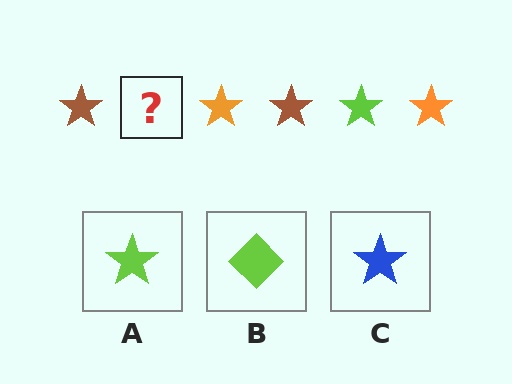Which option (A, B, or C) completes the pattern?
A.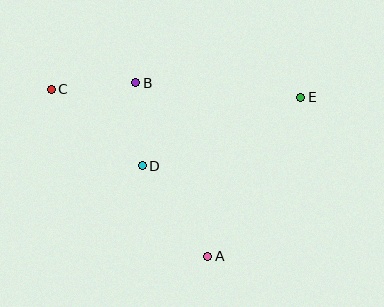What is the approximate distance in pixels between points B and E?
The distance between B and E is approximately 166 pixels.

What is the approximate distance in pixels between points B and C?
The distance between B and C is approximately 85 pixels.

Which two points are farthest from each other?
Points C and E are farthest from each other.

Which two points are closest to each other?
Points B and D are closest to each other.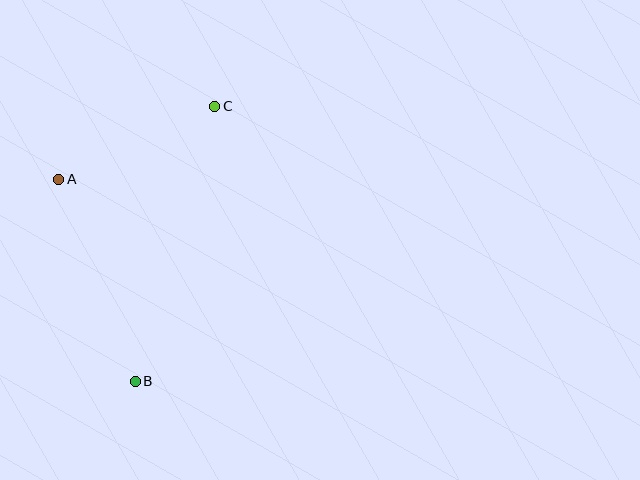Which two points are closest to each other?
Points A and C are closest to each other.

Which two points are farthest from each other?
Points B and C are farthest from each other.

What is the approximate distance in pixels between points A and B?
The distance between A and B is approximately 216 pixels.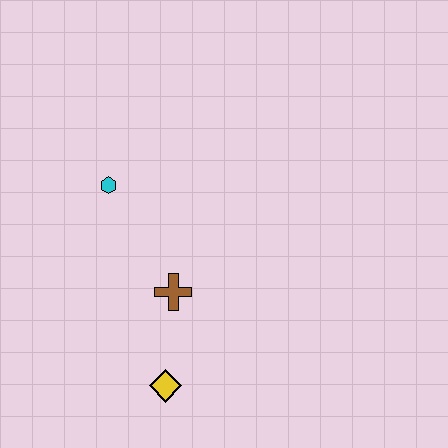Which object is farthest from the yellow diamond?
The cyan hexagon is farthest from the yellow diamond.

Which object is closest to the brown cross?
The yellow diamond is closest to the brown cross.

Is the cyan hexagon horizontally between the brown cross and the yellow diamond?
No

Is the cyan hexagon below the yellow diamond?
No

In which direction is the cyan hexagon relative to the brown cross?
The cyan hexagon is above the brown cross.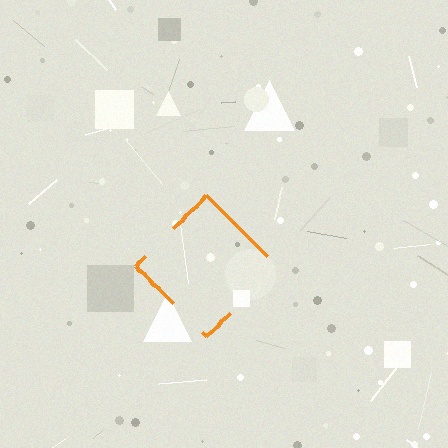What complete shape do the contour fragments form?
The contour fragments form a diamond.